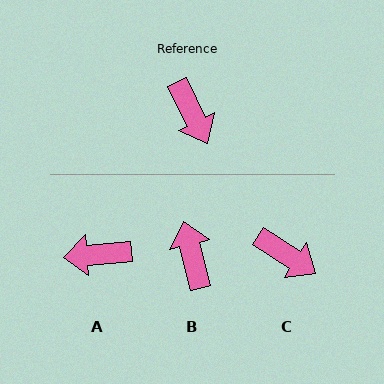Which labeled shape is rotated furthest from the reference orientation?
B, about 167 degrees away.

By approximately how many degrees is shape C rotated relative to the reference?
Approximately 31 degrees counter-clockwise.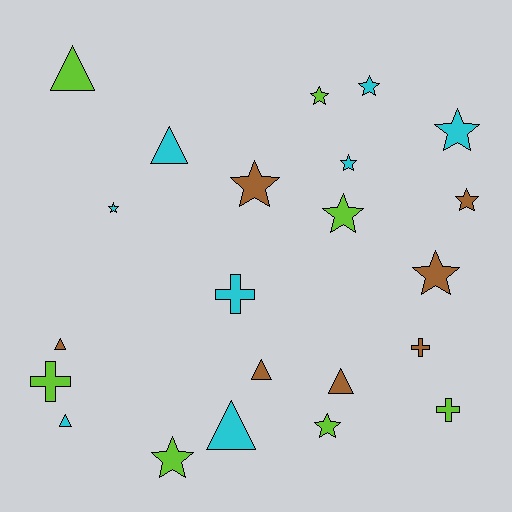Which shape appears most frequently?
Star, with 11 objects.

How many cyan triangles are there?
There are 3 cyan triangles.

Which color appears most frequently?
Cyan, with 8 objects.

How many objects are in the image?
There are 22 objects.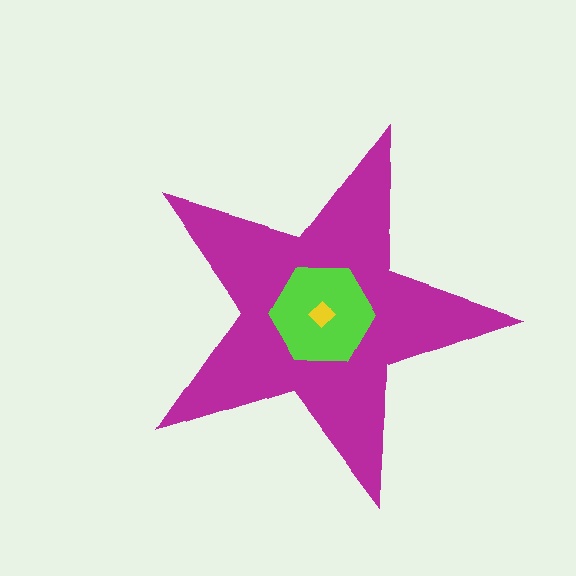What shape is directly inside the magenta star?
The lime hexagon.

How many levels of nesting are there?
3.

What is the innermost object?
The yellow diamond.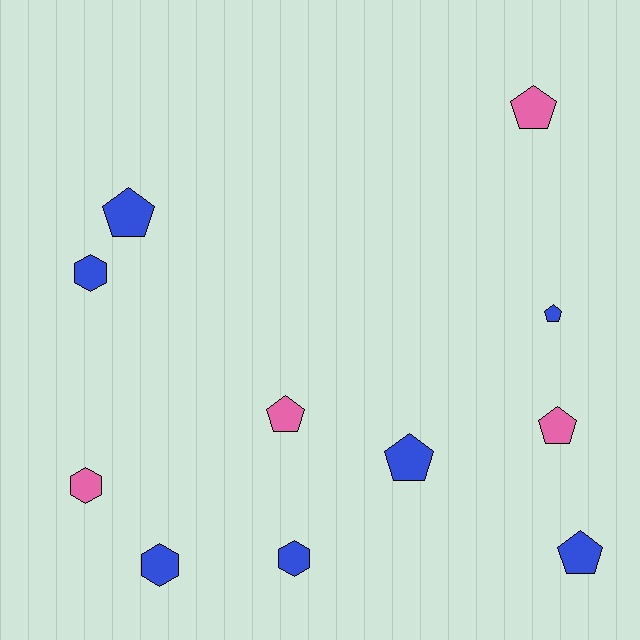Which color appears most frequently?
Blue, with 7 objects.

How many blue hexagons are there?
There are 3 blue hexagons.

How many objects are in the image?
There are 11 objects.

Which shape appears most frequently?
Pentagon, with 7 objects.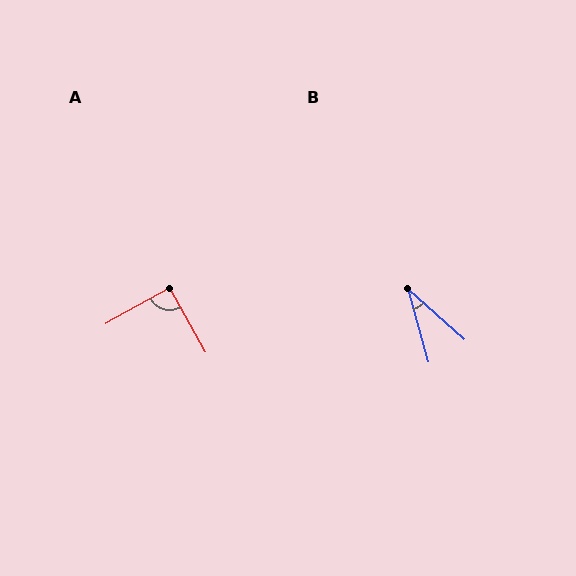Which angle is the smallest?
B, at approximately 32 degrees.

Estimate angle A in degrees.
Approximately 90 degrees.